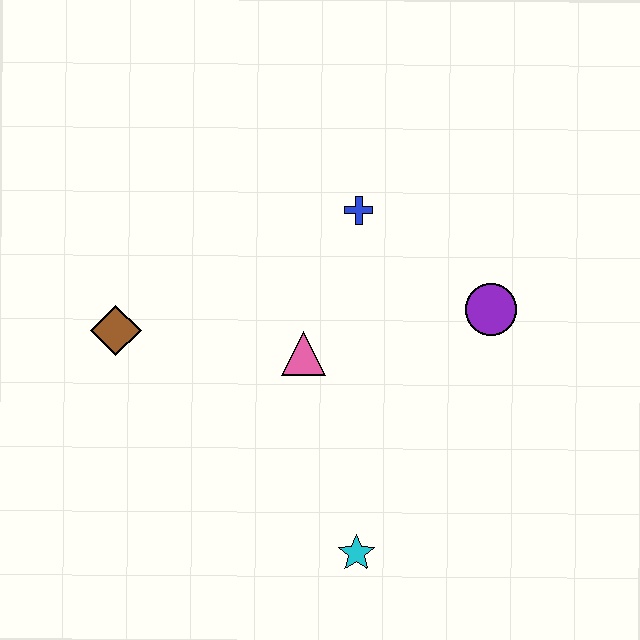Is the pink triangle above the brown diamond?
No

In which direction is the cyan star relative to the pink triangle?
The cyan star is below the pink triangle.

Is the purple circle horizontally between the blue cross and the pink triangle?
No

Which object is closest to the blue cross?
The pink triangle is closest to the blue cross.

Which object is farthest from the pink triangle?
The cyan star is farthest from the pink triangle.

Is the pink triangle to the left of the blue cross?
Yes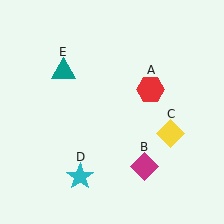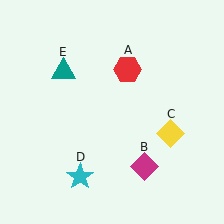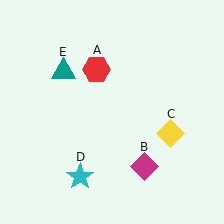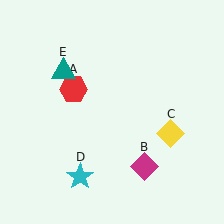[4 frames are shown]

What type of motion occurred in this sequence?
The red hexagon (object A) rotated counterclockwise around the center of the scene.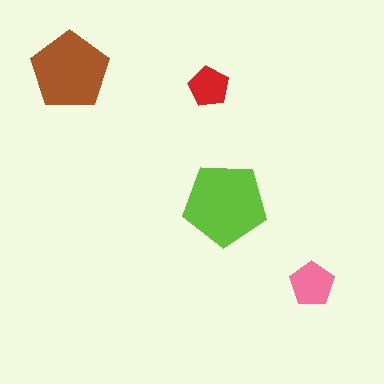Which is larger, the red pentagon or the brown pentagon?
The brown one.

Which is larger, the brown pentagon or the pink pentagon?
The brown one.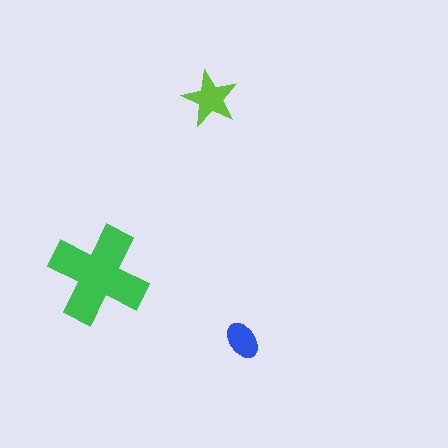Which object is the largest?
The green cross.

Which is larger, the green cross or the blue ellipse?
The green cross.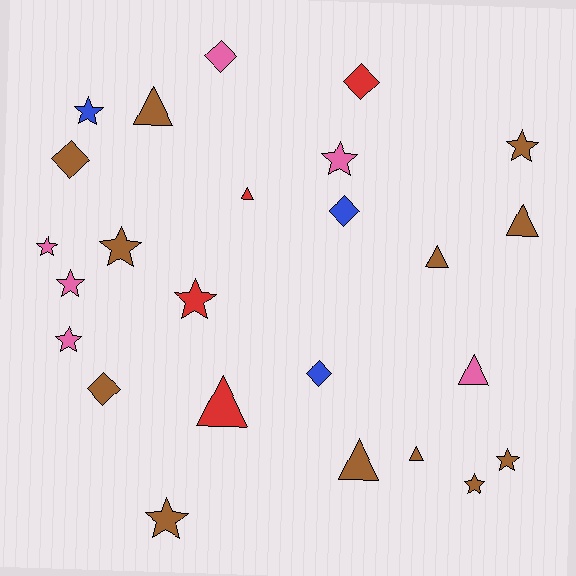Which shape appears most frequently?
Star, with 11 objects.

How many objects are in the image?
There are 25 objects.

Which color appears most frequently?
Brown, with 12 objects.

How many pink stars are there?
There are 4 pink stars.